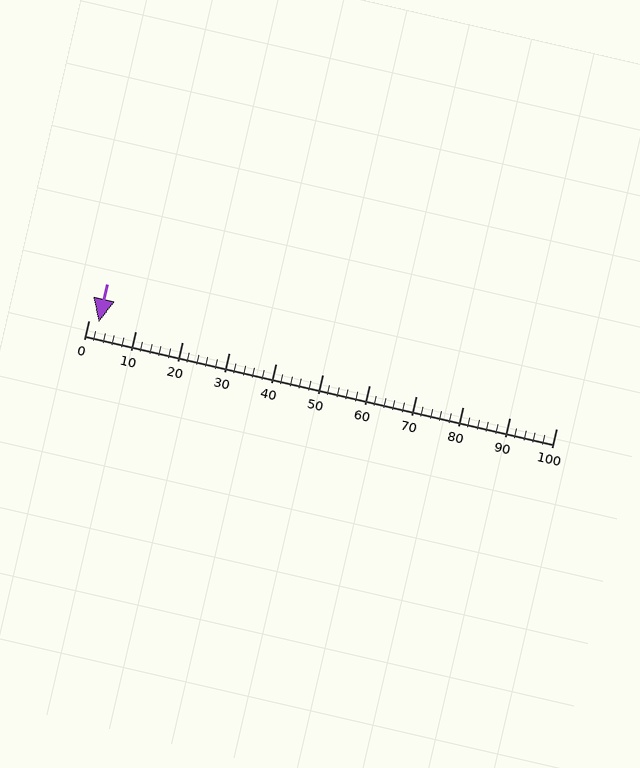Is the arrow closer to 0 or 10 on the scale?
The arrow is closer to 0.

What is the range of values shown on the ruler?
The ruler shows values from 0 to 100.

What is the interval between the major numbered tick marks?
The major tick marks are spaced 10 units apart.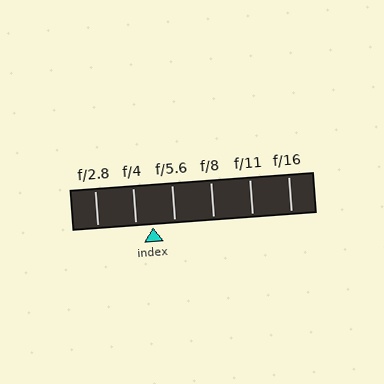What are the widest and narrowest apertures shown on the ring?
The widest aperture shown is f/2.8 and the narrowest is f/16.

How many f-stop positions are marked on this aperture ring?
There are 6 f-stop positions marked.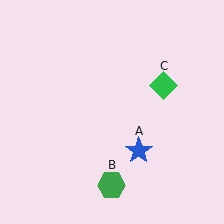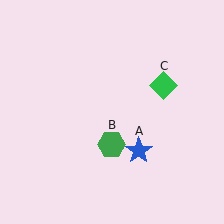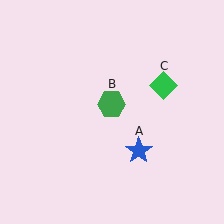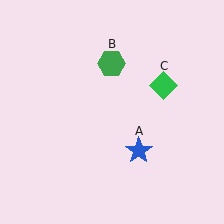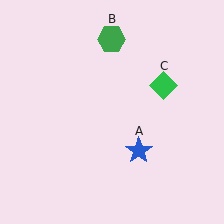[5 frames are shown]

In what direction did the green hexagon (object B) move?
The green hexagon (object B) moved up.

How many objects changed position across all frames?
1 object changed position: green hexagon (object B).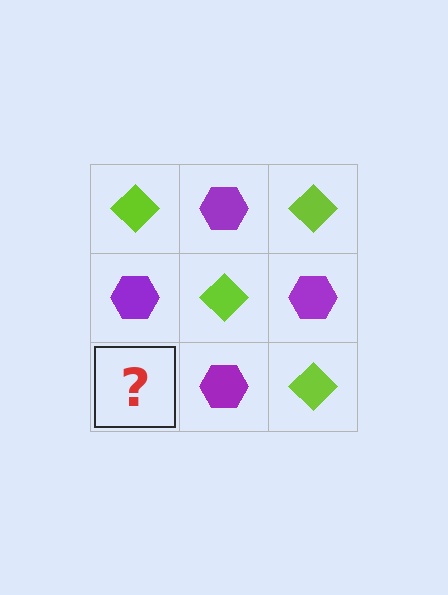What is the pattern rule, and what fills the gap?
The rule is that it alternates lime diamond and purple hexagon in a checkerboard pattern. The gap should be filled with a lime diamond.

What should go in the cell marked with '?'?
The missing cell should contain a lime diamond.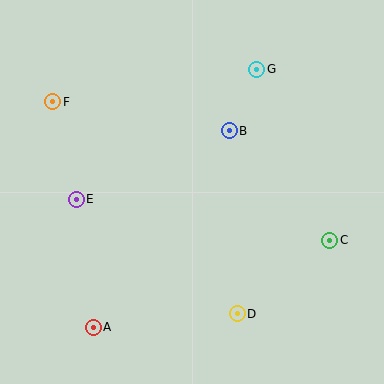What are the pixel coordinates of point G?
Point G is at (257, 69).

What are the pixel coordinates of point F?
Point F is at (53, 102).